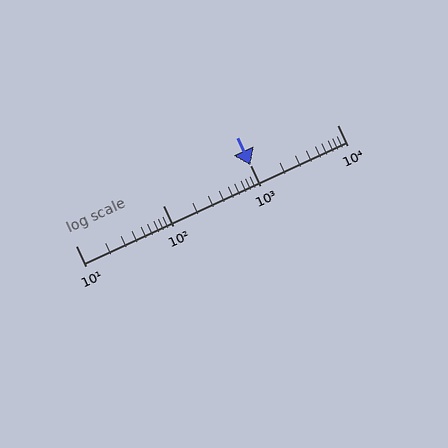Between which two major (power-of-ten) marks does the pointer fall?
The pointer is between 1000 and 10000.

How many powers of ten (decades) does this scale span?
The scale spans 3 decades, from 10 to 10000.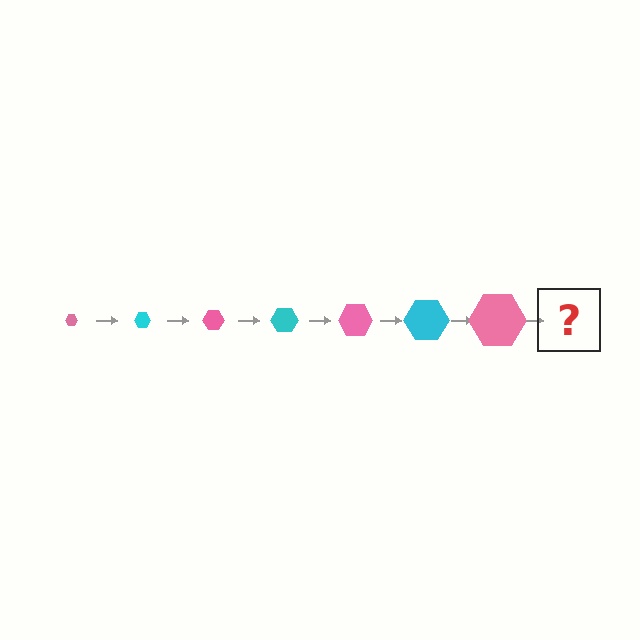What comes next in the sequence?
The next element should be a cyan hexagon, larger than the previous one.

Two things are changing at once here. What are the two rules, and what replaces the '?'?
The two rules are that the hexagon grows larger each step and the color cycles through pink and cyan. The '?' should be a cyan hexagon, larger than the previous one.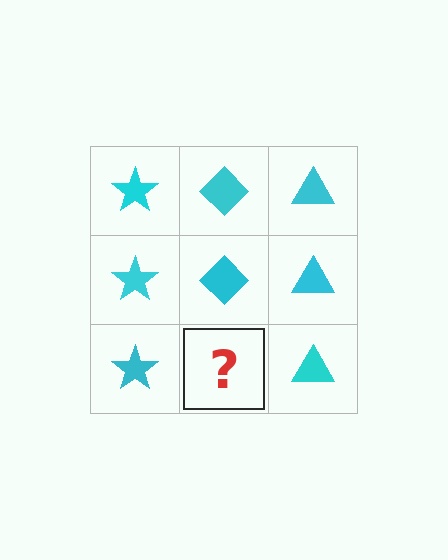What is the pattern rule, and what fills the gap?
The rule is that each column has a consistent shape. The gap should be filled with a cyan diamond.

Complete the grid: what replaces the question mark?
The question mark should be replaced with a cyan diamond.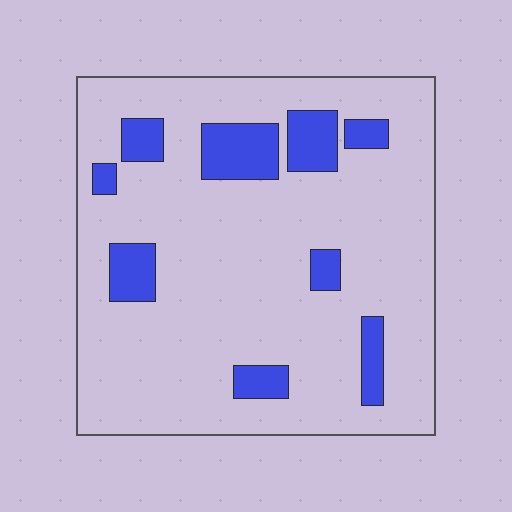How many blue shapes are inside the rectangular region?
9.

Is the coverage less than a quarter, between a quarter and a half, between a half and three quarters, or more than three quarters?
Less than a quarter.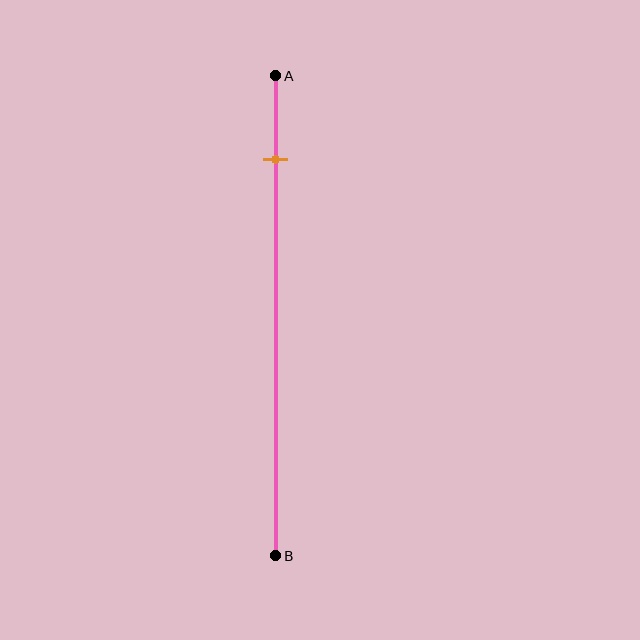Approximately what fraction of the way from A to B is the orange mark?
The orange mark is approximately 15% of the way from A to B.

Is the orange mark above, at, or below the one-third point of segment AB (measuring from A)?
The orange mark is above the one-third point of segment AB.